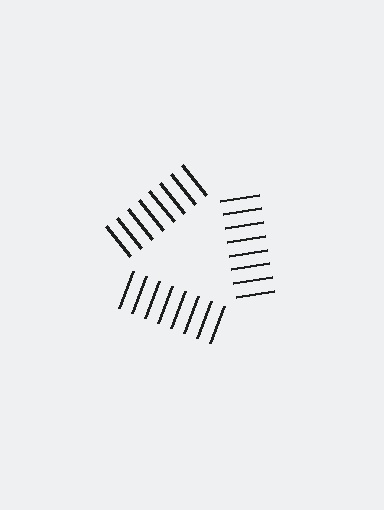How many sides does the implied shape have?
3 sides — the line-ends trace a triangle.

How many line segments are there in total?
24 — 8 along each of the 3 edges.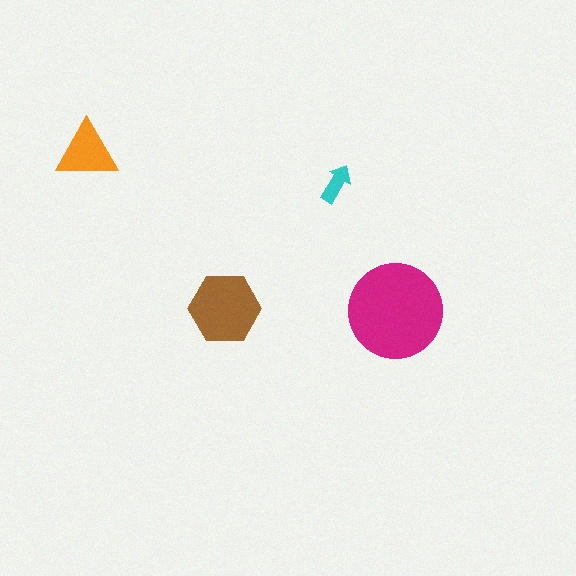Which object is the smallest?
The cyan arrow.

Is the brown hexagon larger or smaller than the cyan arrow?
Larger.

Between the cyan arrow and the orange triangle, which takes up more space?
The orange triangle.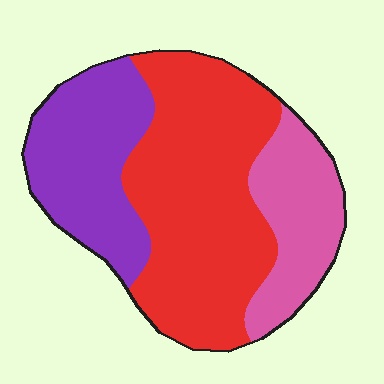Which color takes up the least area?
Pink, at roughly 20%.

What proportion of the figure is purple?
Purple takes up about one quarter (1/4) of the figure.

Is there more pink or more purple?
Purple.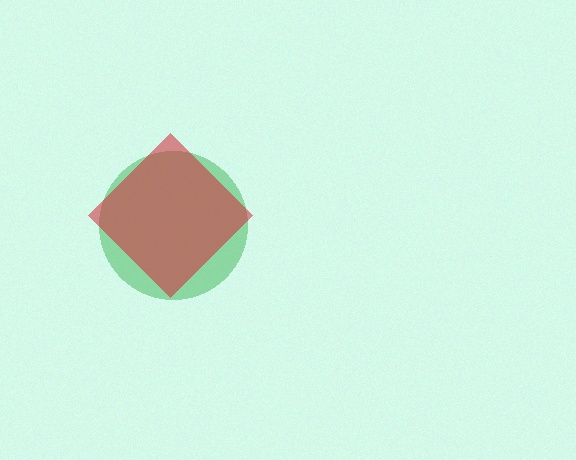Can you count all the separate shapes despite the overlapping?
Yes, there are 2 separate shapes.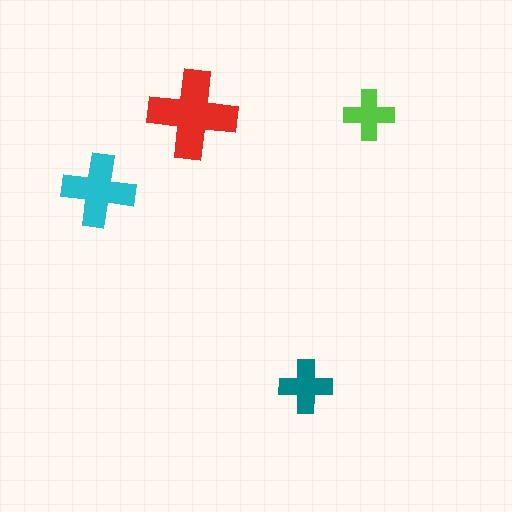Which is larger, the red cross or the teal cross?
The red one.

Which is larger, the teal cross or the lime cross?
The teal one.